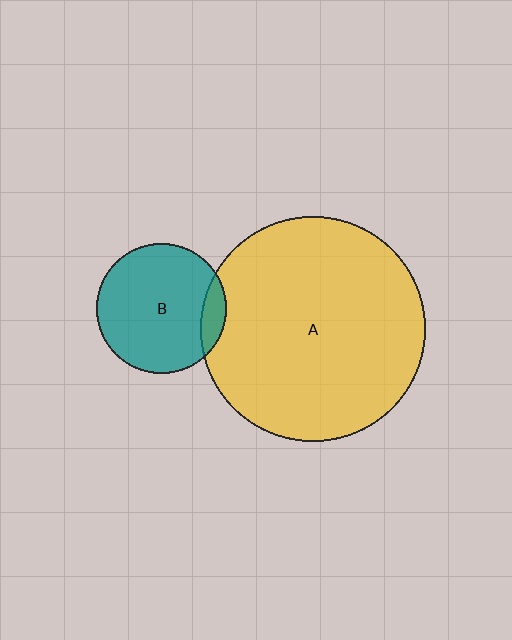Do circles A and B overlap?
Yes.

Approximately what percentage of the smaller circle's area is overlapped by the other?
Approximately 10%.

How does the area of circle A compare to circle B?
Approximately 3.0 times.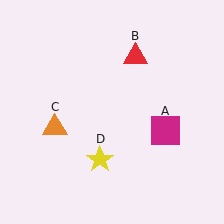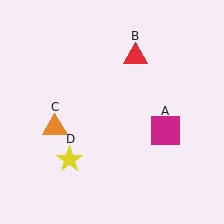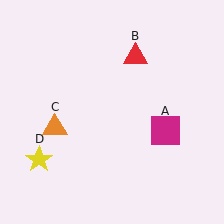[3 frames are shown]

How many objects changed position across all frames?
1 object changed position: yellow star (object D).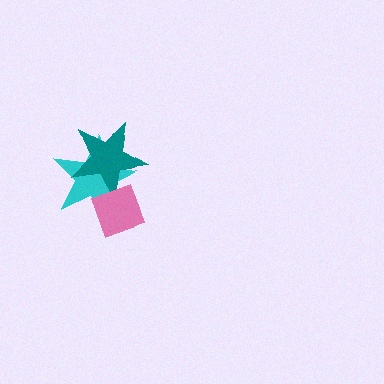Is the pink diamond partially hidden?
No, no other shape covers it.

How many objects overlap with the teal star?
2 objects overlap with the teal star.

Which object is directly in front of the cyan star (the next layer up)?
The teal star is directly in front of the cyan star.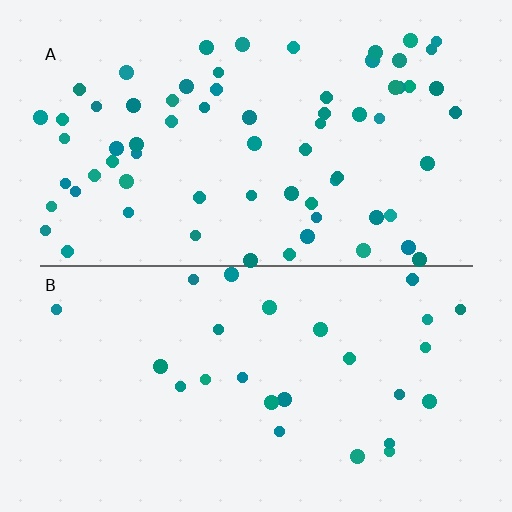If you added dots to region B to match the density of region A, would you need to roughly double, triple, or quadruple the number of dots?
Approximately triple.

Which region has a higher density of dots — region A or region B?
A (the top).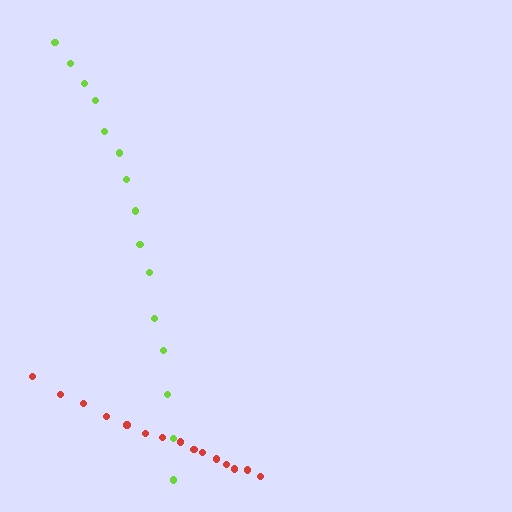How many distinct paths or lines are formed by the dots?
There are 2 distinct paths.